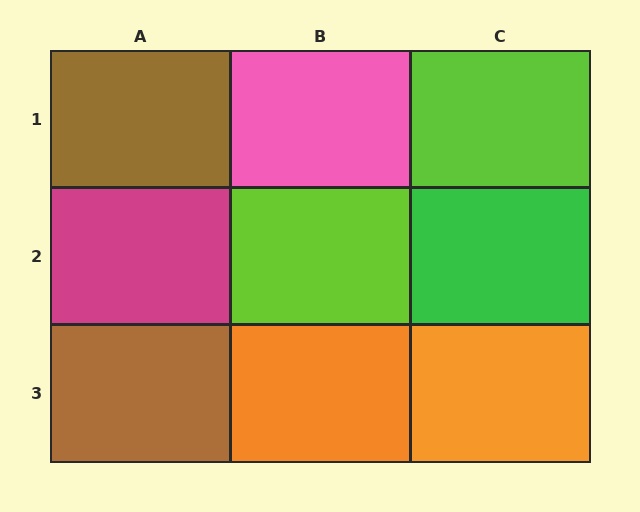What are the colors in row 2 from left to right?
Magenta, lime, green.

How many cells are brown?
2 cells are brown.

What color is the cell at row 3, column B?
Orange.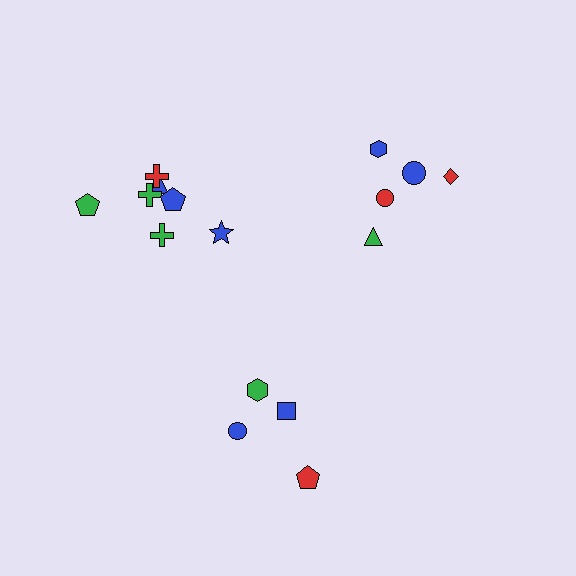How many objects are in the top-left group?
There are 7 objects.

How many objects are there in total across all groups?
There are 16 objects.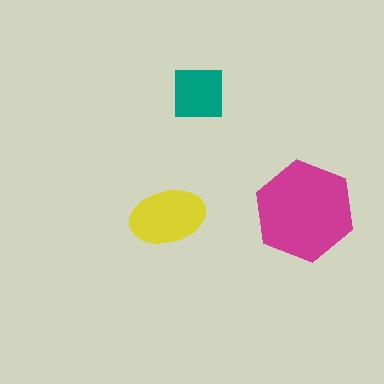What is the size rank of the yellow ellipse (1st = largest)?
2nd.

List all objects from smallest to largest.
The teal square, the yellow ellipse, the magenta hexagon.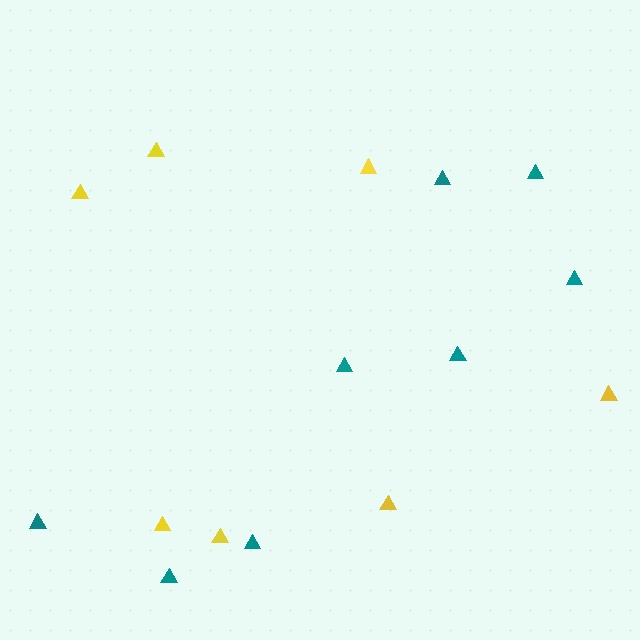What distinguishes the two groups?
There are 2 groups: one group of teal triangles (8) and one group of yellow triangles (7).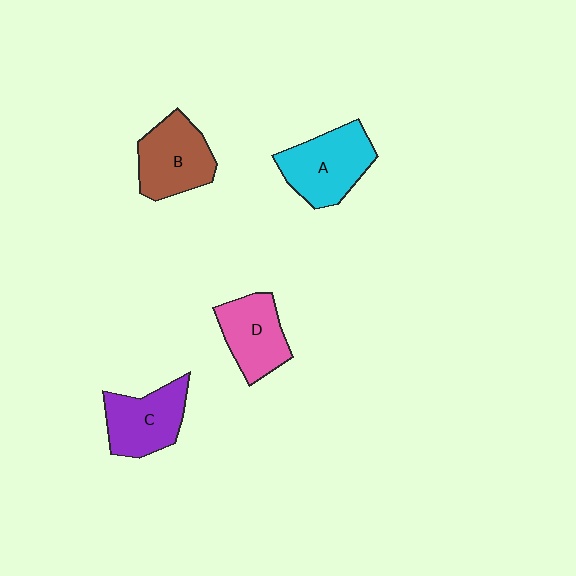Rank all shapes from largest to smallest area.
From largest to smallest: A (cyan), B (brown), C (purple), D (pink).